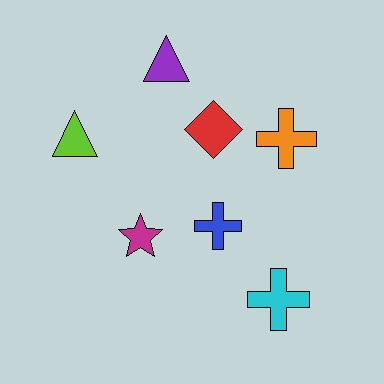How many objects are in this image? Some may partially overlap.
There are 7 objects.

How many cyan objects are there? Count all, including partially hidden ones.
There is 1 cyan object.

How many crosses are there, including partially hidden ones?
There are 3 crosses.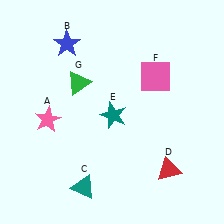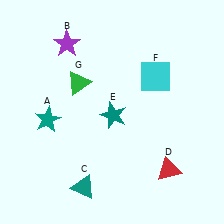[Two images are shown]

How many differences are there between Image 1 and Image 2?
There are 3 differences between the two images.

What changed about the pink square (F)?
In Image 1, F is pink. In Image 2, it changed to cyan.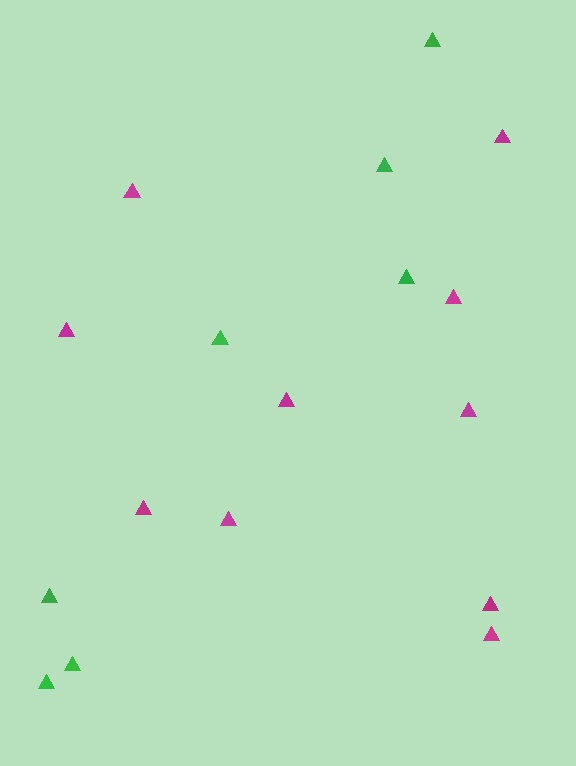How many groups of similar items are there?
There are 2 groups: one group of green triangles (7) and one group of magenta triangles (10).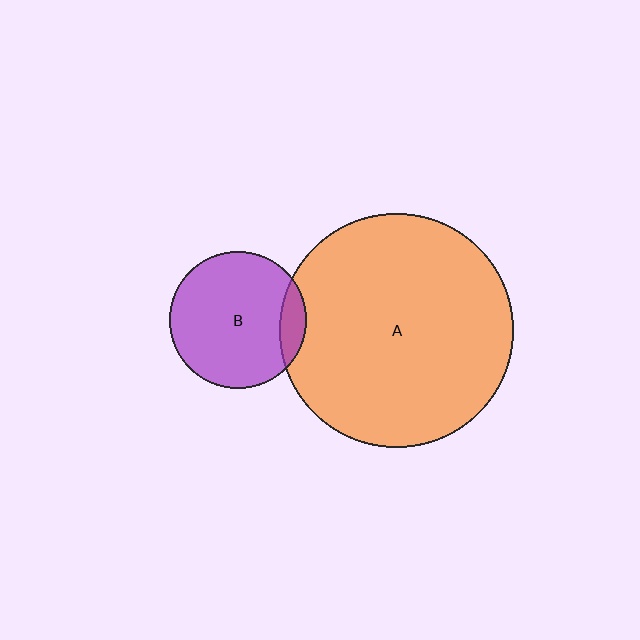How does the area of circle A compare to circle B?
Approximately 2.9 times.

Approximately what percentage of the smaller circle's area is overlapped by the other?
Approximately 10%.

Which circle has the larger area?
Circle A (orange).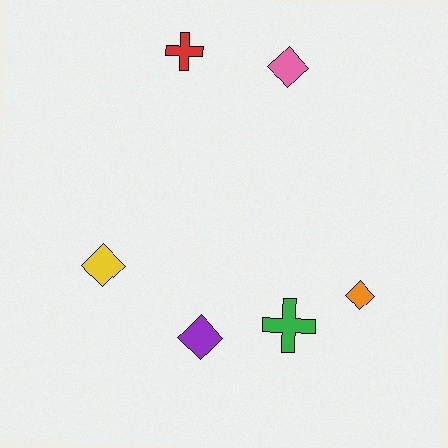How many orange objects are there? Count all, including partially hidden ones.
There is 1 orange object.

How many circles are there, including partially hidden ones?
There are no circles.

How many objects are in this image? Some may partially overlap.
There are 6 objects.